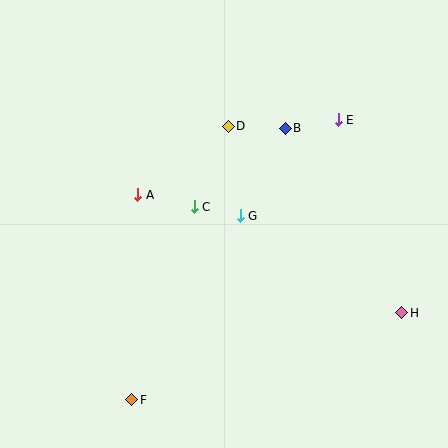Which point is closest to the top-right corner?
Point E is closest to the top-right corner.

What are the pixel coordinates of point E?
Point E is at (338, 120).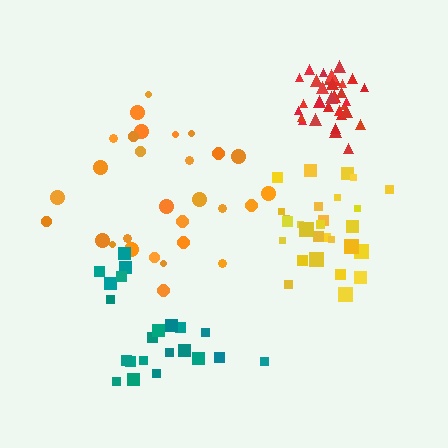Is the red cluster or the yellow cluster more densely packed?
Red.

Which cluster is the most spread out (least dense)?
Teal.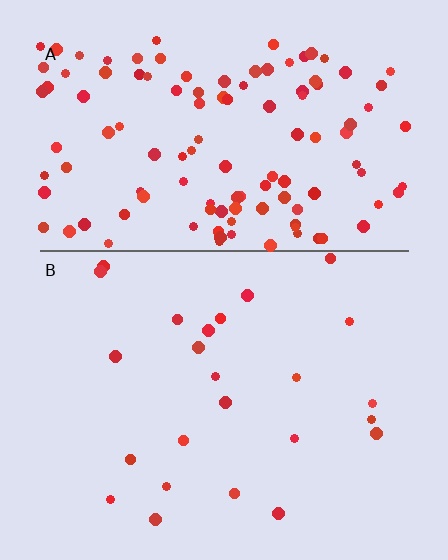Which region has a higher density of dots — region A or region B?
A (the top).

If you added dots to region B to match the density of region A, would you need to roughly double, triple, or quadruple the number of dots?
Approximately quadruple.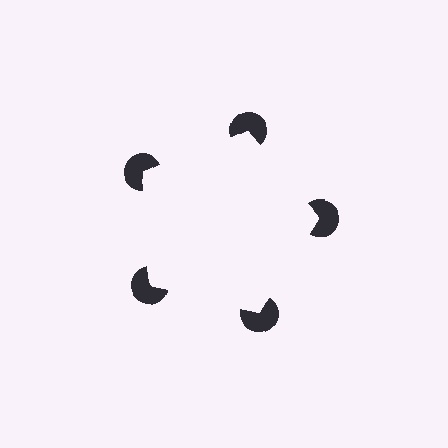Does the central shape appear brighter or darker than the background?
It typically appears slightly brighter than the background, even though no actual brightness change is drawn.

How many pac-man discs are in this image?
There are 5 — one at each vertex of the illusory pentagon.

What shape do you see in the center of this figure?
An illusory pentagon — its edges are inferred from the aligned wedge cuts in the pac-man discs, not physically drawn.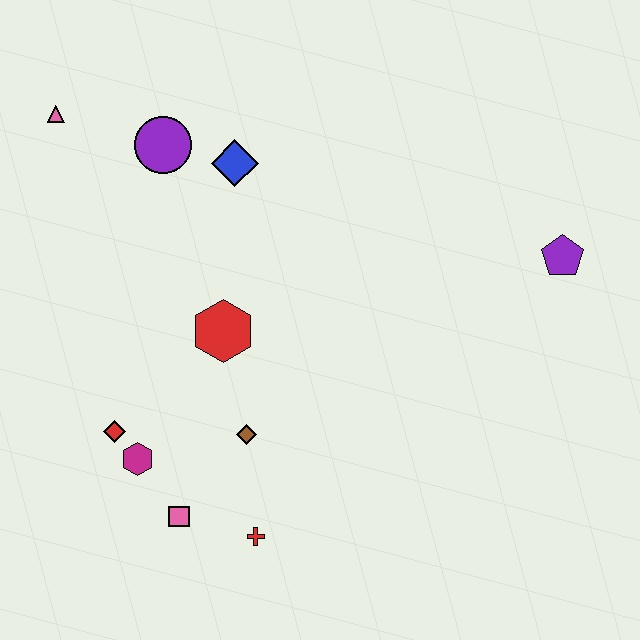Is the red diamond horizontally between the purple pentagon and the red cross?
No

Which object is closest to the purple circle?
The blue diamond is closest to the purple circle.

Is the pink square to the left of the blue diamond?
Yes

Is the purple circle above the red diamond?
Yes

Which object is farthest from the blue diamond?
The red cross is farthest from the blue diamond.